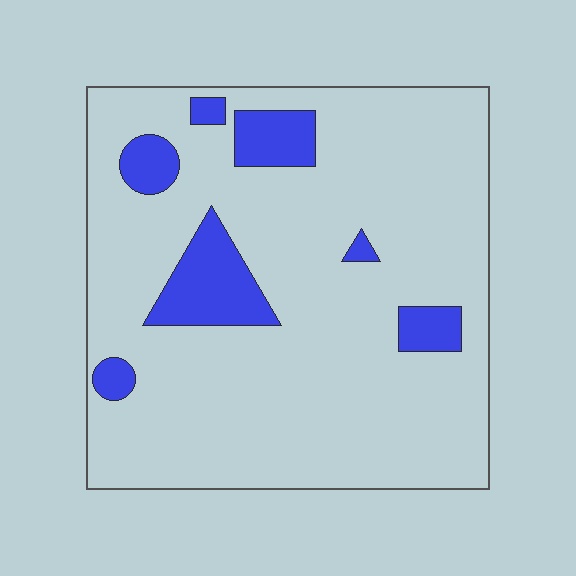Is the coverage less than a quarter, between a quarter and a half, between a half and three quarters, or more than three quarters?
Less than a quarter.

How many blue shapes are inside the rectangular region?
7.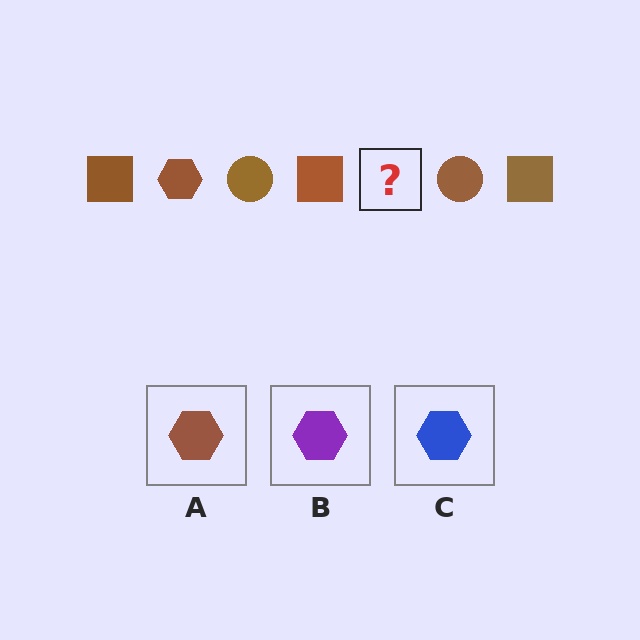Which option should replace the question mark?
Option A.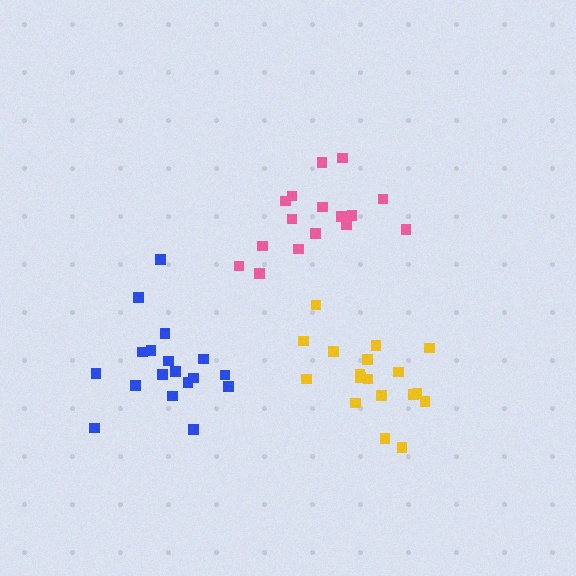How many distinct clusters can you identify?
There are 3 distinct clusters.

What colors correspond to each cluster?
The clusters are colored: yellow, pink, blue.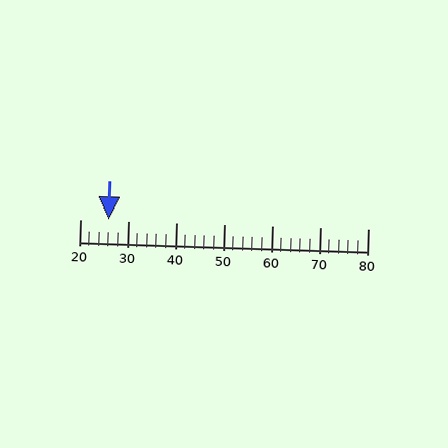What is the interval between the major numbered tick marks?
The major tick marks are spaced 10 units apart.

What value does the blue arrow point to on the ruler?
The blue arrow points to approximately 26.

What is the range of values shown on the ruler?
The ruler shows values from 20 to 80.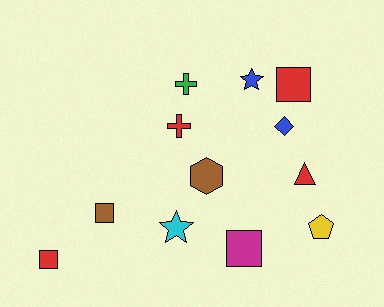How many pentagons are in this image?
There is 1 pentagon.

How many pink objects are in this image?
There are no pink objects.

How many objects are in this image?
There are 12 objects.